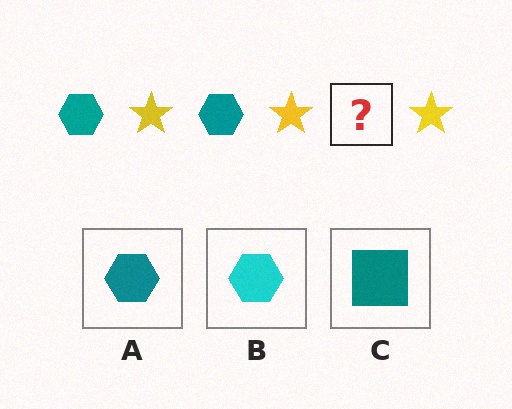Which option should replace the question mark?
Option A.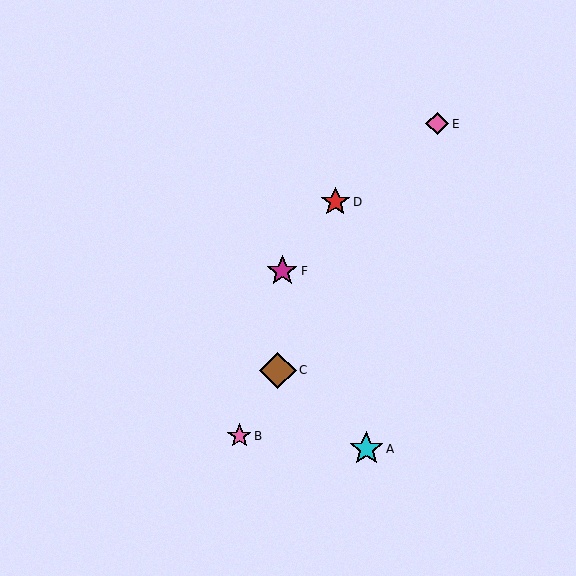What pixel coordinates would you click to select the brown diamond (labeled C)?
Click at (278, 370) to select the brown diamond C.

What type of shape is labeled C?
Shape C is a brown diamond.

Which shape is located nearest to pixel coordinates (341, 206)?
The red star (labeled D) at (335, 202) is nearest to that location.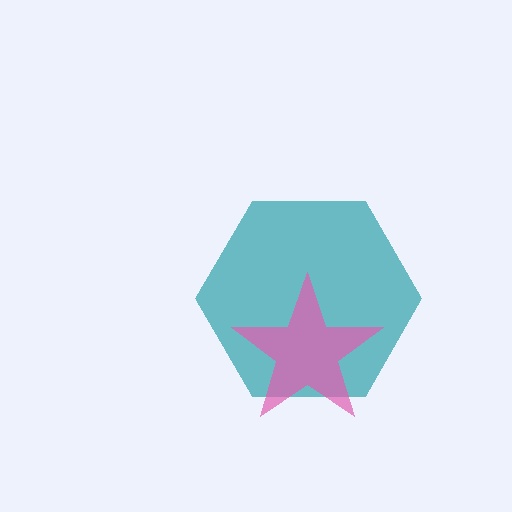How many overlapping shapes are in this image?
There are 2 overlapping shapes in the image.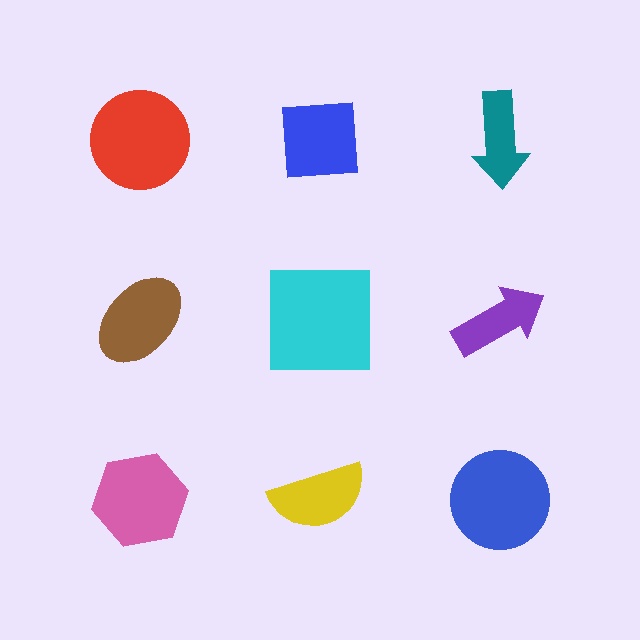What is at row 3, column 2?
A yellow semicircle.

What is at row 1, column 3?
A teal arrow.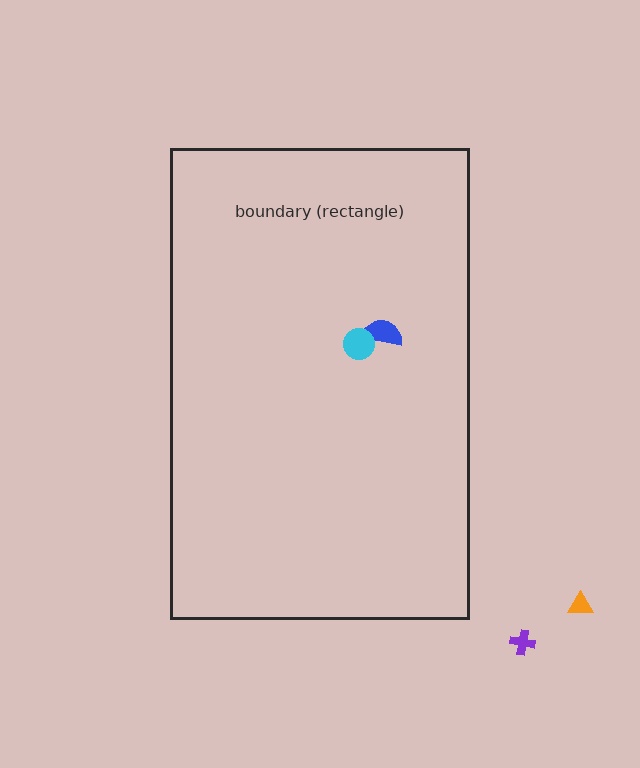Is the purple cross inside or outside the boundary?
Outside.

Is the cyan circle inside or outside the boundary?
Inside.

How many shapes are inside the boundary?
2 inside, 2 outside.